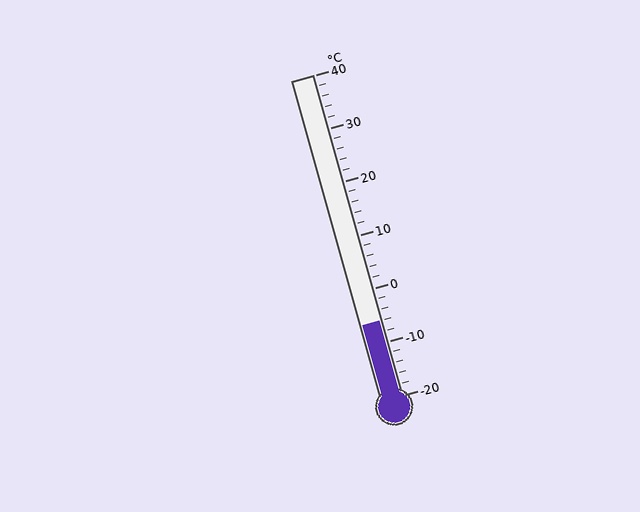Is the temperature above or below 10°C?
The temperature is below 10°C.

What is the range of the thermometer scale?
The thermometer scale ranges from -20°C to 40°C.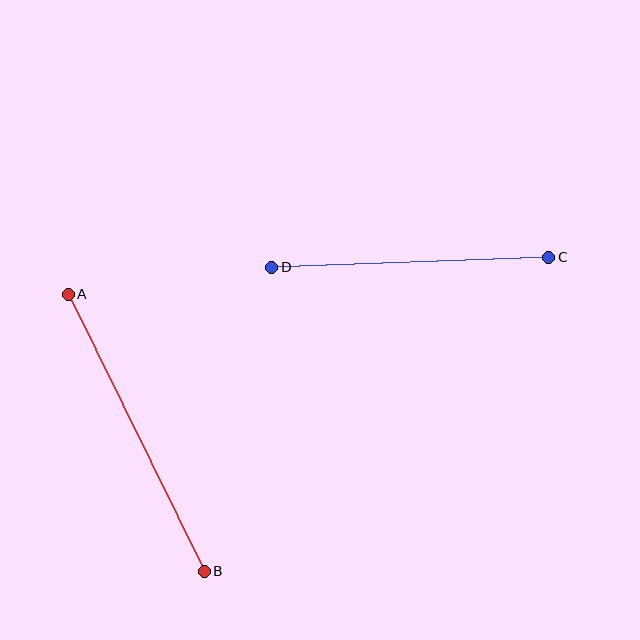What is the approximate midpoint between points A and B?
The midpoint is at approximately (136, 433) pixels.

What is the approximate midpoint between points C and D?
The midpoint is at approximately (410, 262) pixels.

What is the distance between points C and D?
The distance is approximately 277 pixels.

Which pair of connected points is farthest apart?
Points A and B are farthest apart.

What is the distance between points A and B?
The distance is approximately 309 pixels.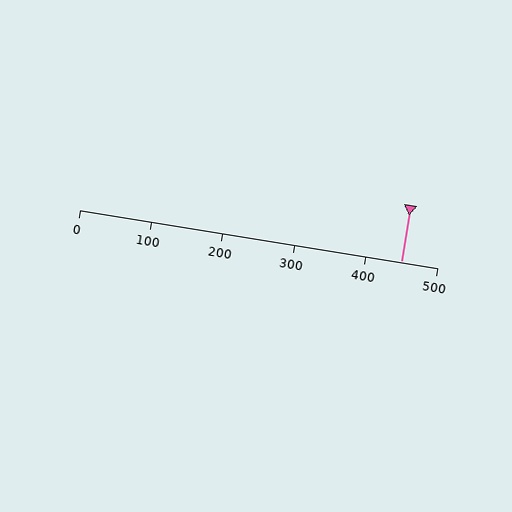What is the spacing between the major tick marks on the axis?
The major ticks are spaced 100 apart.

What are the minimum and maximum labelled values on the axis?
The axis runs from 0 to 500.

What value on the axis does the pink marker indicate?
The marker indicates approximately 450.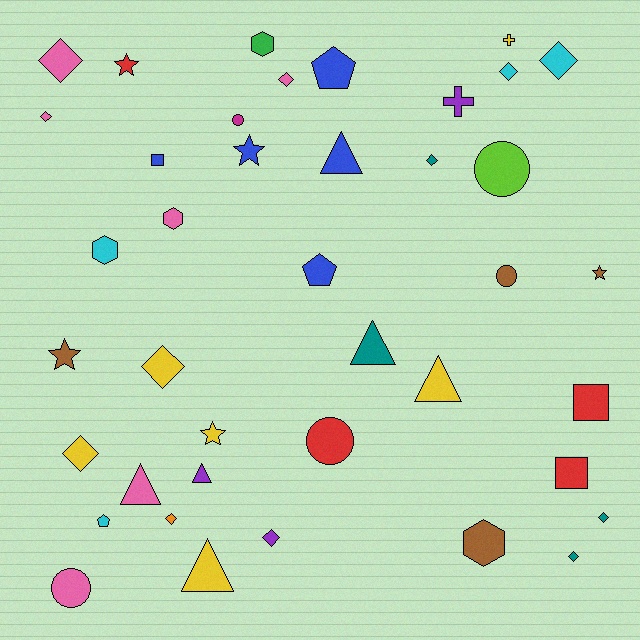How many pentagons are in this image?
There are 3 pentagons.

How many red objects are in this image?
There are 4 red objects.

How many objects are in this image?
There are 40 objects.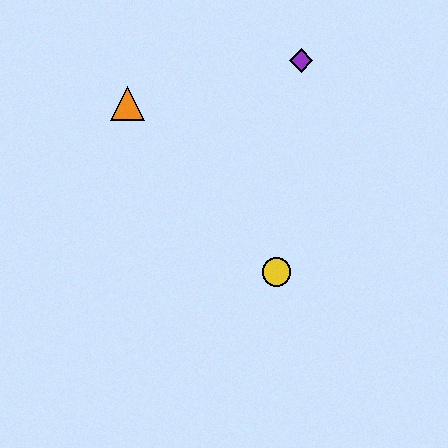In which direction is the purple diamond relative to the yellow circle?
The purple diamond is above the yellow circle.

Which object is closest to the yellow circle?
The purple diamond is closest to the yellow circle.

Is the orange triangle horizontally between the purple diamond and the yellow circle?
No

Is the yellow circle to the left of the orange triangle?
No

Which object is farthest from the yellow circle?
The orange triangle is farthest from the yellow circle.